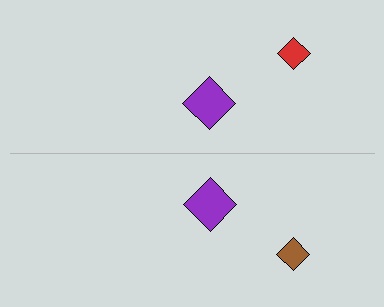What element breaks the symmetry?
The brown diamond on the bottom side breaks the symmetry — its mirror counterpart is red.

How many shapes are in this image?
There are 4 shapes in this image.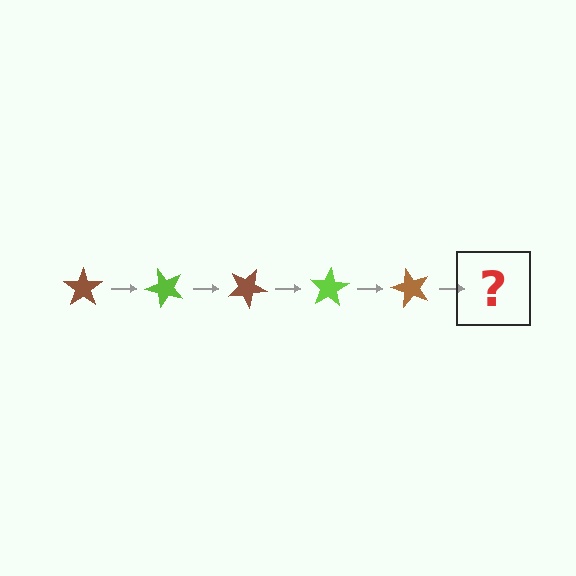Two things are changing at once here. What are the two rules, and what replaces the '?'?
The two rules are that it rotates 50 degrees each step and the color cycles through brown and lime. The '?' should be a lime star, rotated 250 degrees from the start.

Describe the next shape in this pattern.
It should be a lime star, rotated 250 degrees from the start.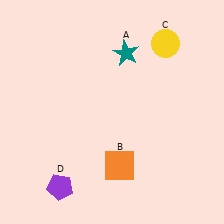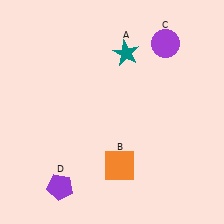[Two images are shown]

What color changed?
The circle (C) changed from yellow in Image 1 to purple in Image 2.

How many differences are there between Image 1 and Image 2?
There is 1 difference between the two images.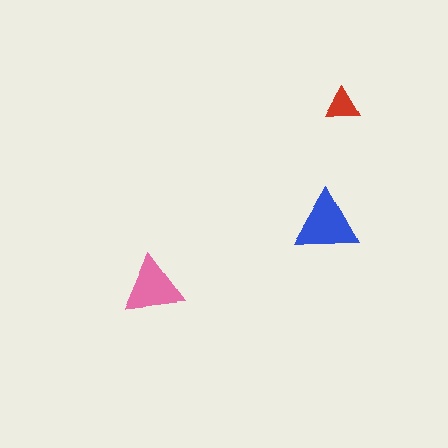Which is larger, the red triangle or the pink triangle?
The pink one.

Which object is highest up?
The red triangle is topmost.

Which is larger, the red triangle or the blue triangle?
The blue one.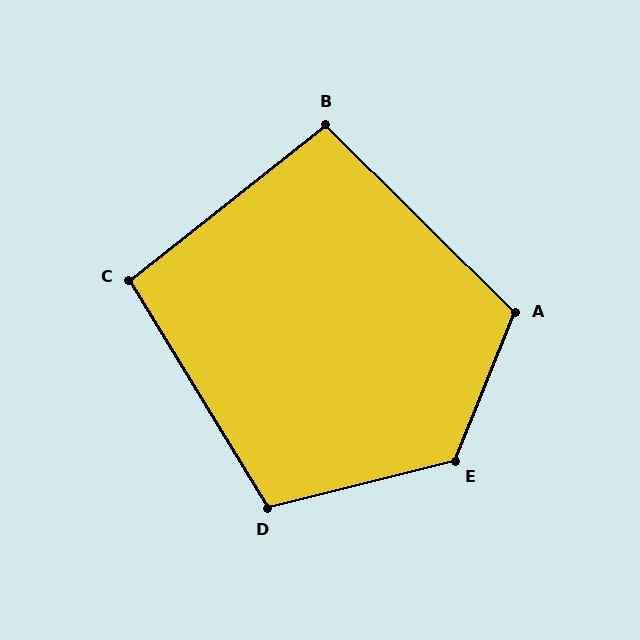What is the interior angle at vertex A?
Approximately 113 degrees (obtuse).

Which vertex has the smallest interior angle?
B, at approximately 97 degrees.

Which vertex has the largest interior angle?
E, at approximately 126 degrees.